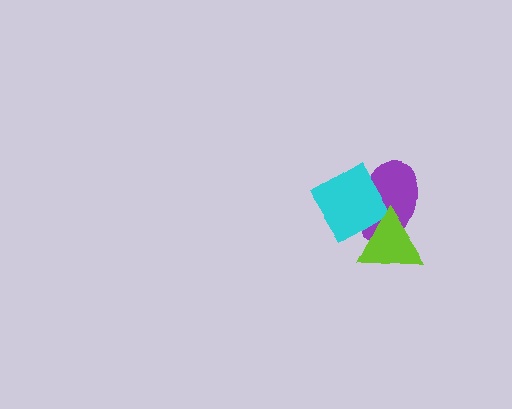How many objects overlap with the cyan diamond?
2 objects overlap with the cyan diamond.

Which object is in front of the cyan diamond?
The lime triangle is in front of the cyan diamond.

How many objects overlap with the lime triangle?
2 objects overlap with the lime triangle.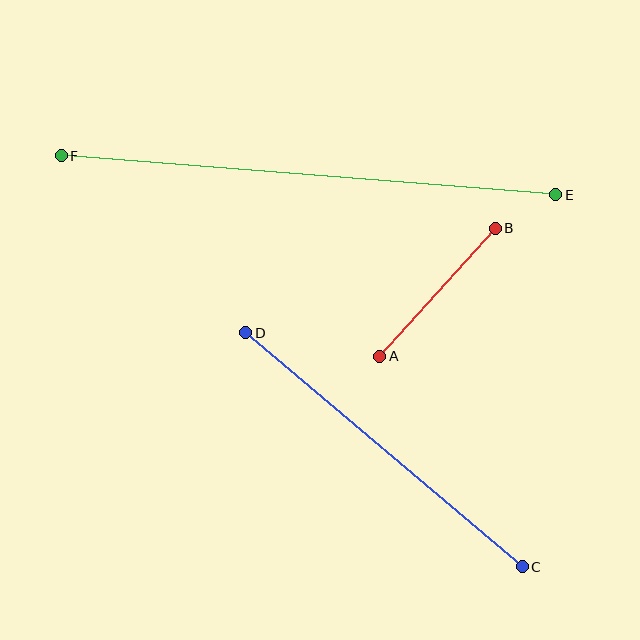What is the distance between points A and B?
The distance is approximately 173 pixels.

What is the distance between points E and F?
The distance is approximately 496 pixels.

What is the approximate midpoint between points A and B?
The midpoint is at approximately (437, 292) pixels.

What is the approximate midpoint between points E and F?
The midpoint is at approximately (308, 175) pixels.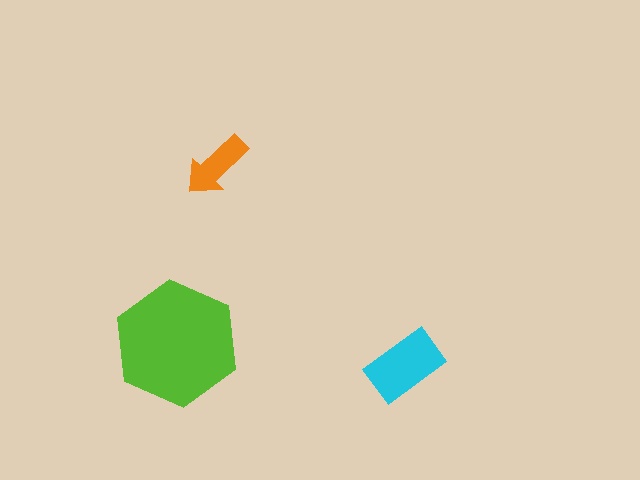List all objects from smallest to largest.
The orange arrow, the cyan rectangle, the lime hexagon.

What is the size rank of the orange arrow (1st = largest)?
3rd.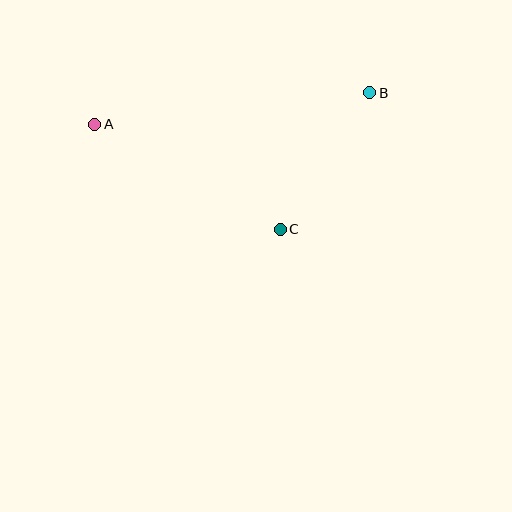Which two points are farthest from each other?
Points A and B are farthest from each other.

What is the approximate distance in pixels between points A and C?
The distance between A and C is approximately 213 pixels.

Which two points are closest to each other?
Points B and C are closest to each other.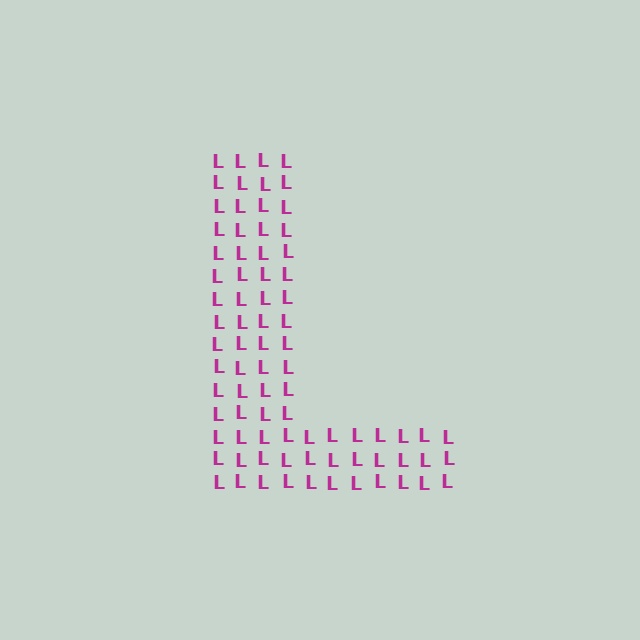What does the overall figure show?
The overall figure shows the letter L.